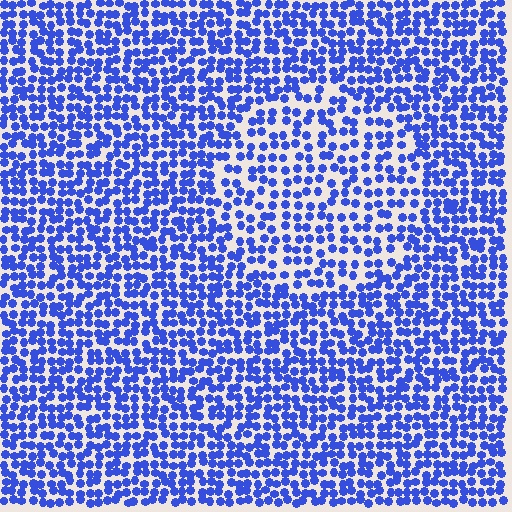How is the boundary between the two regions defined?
The boundary is defined by a change in element density (approximately 1.5x ratio). All elements are the same color, size, and shape.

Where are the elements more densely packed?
The elements are more densely packed outside the circle boundary.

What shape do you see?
I see a circle.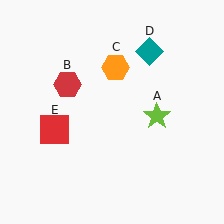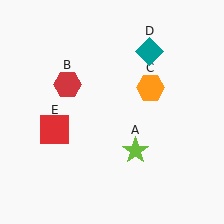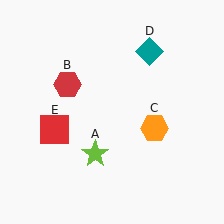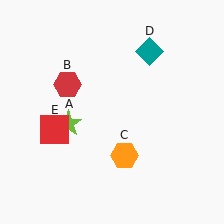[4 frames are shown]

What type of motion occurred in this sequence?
The lime star (object A), orange hexagon (object C) rotated clockwise around the center of the scene.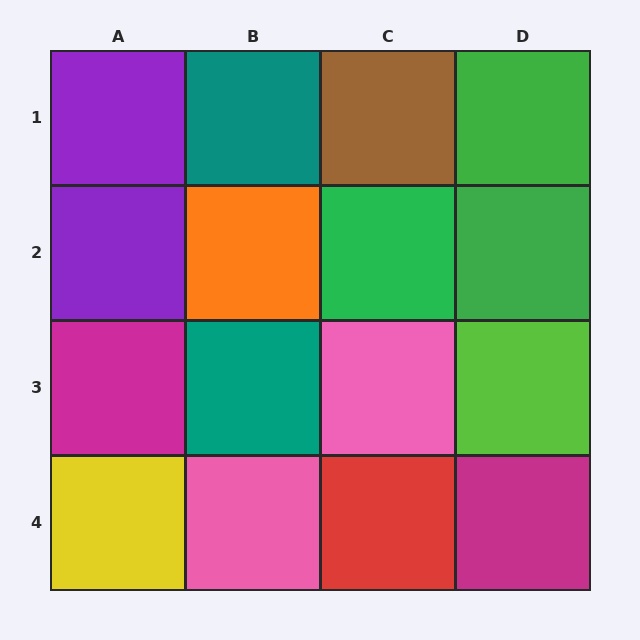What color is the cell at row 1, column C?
Brown.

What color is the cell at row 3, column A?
Magenta.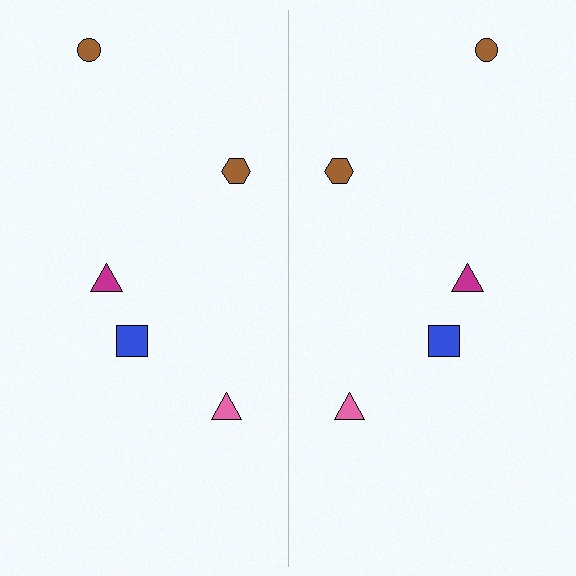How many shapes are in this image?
There are 10 shapes in this image.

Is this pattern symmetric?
Yes, this pattern has bilateral (reflection) symmetry.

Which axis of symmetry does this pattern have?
The pattern has a vertical axis of symmetry running through the center of the image.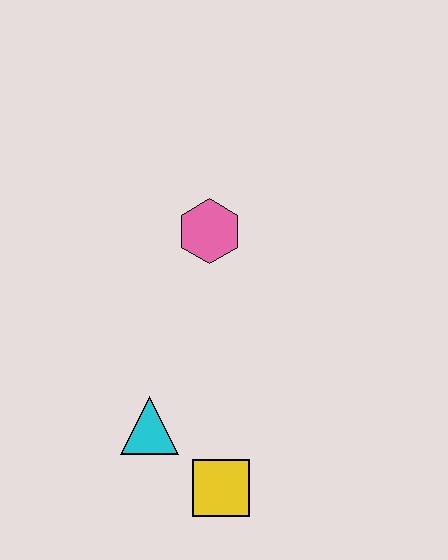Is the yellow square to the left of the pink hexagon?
No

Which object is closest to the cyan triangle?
The yellow square is closest to the cyan triangle.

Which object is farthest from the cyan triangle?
The pink hexagon is farthest from the cyan triangle.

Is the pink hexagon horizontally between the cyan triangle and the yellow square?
Yes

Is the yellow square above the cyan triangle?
No